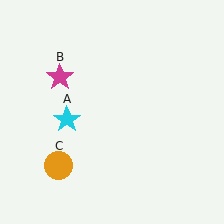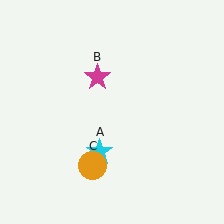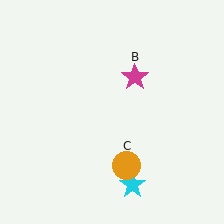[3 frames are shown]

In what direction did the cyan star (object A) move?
The cyan star (object A) moved down and to the right.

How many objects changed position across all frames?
3 objects changed position: cyan star (object A), magenta star (object B), orange circle (object C).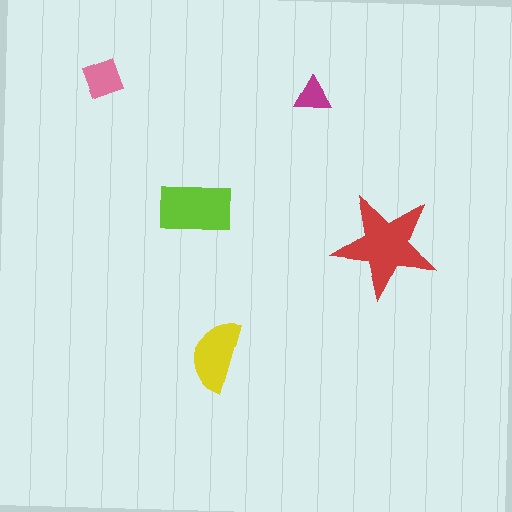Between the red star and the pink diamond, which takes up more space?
The red star.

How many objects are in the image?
There are 5 objects in the image.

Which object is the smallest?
The magenta triangle.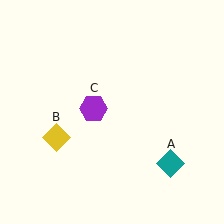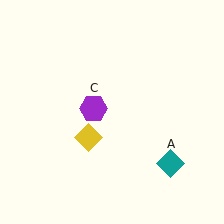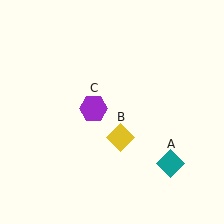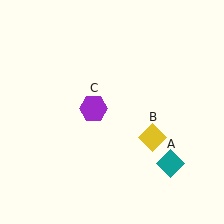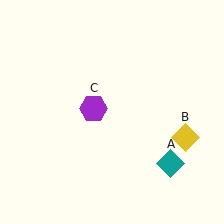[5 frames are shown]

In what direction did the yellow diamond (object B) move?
The yellow diamond (object B) moved right.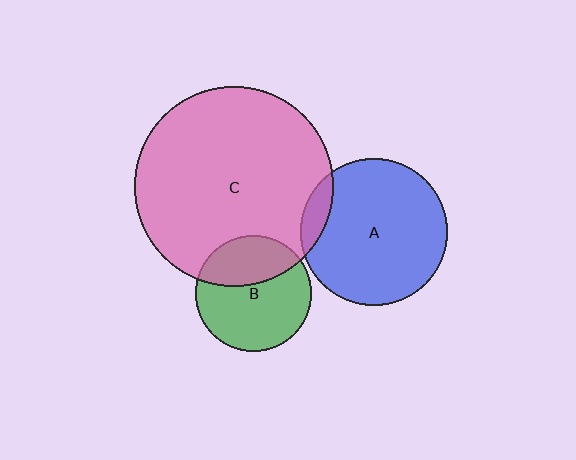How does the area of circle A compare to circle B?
Approximately 1.6 times.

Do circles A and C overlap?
Yes.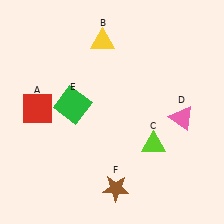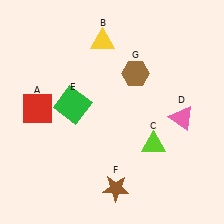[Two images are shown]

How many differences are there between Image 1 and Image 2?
There is 1 difference between the two images.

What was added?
A brown hexagon (G) was added in Image 2.